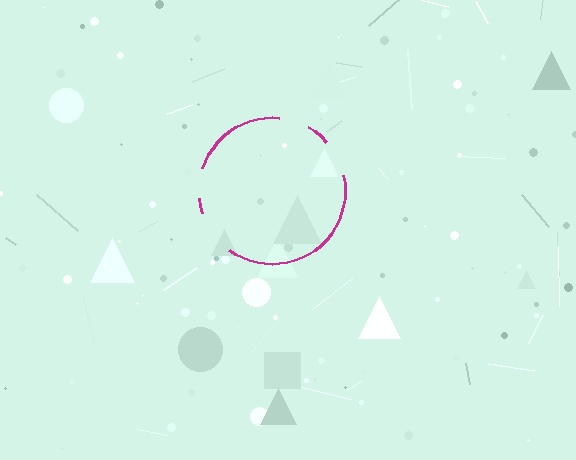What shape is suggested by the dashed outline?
The dashed outline suggests a circle.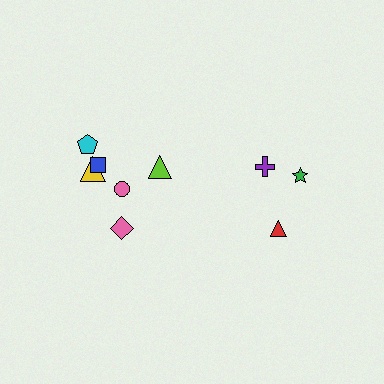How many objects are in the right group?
There are 3 objects.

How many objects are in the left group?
There are 6 objects.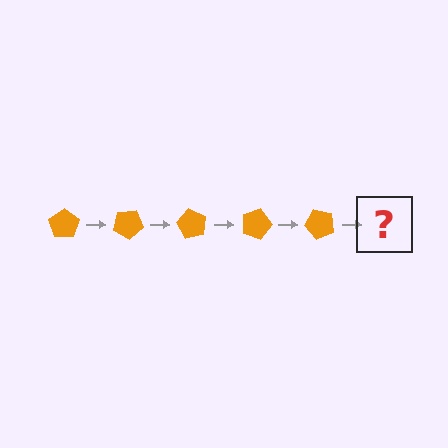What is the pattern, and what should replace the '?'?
The pattern is that the pentagon rotates 30 degrees each step. The '?' should be an orange pentagon rotated 150 degrees.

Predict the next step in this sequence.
The next step is an orange pentagon rotated 150 degrees.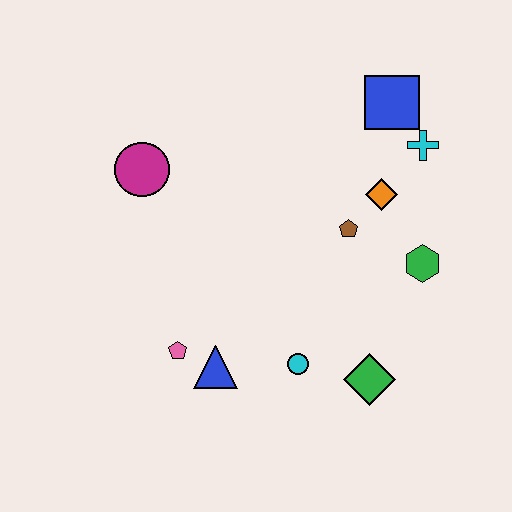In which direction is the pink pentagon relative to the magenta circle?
The pink pentagon is below the magenta circle.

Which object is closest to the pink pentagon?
The blue triangle is closest to the pink pentagon.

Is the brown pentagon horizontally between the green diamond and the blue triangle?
Yes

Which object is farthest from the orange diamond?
The pink pentagon is farthest from the orange diamond.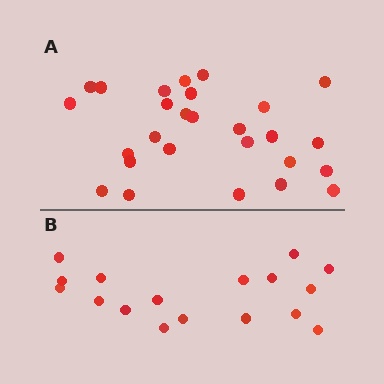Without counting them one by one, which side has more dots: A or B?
Region A (the top region) has more dots.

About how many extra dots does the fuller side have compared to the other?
Region A has roughly 10 or so more dots than region B.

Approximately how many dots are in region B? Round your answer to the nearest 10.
About 20 dots. (The exact count is 17, which rounds to 20.)